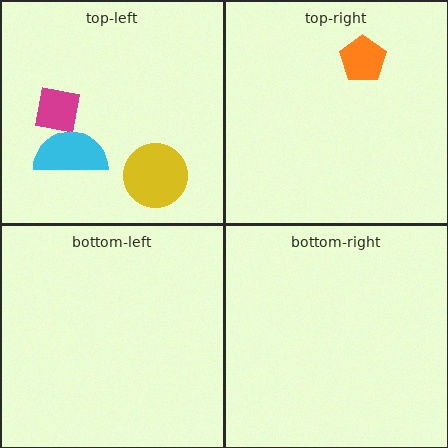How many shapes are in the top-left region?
3.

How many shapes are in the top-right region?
1.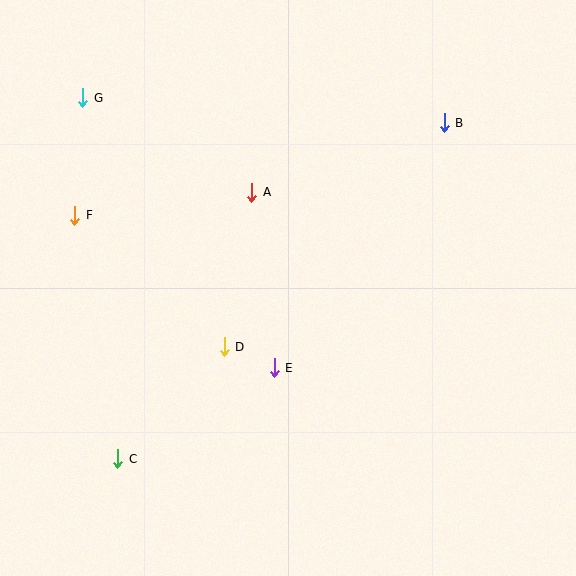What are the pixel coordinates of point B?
Point B is at (444, 123).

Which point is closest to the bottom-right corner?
Point E is closest to the bottom-right corner.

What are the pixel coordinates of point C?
Point C is at (117, 459).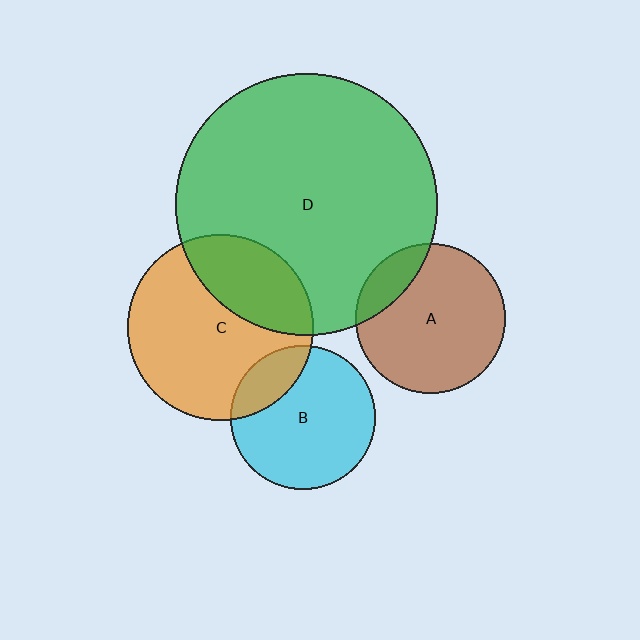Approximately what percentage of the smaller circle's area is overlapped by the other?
Approximately 30%.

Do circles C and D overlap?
Yes.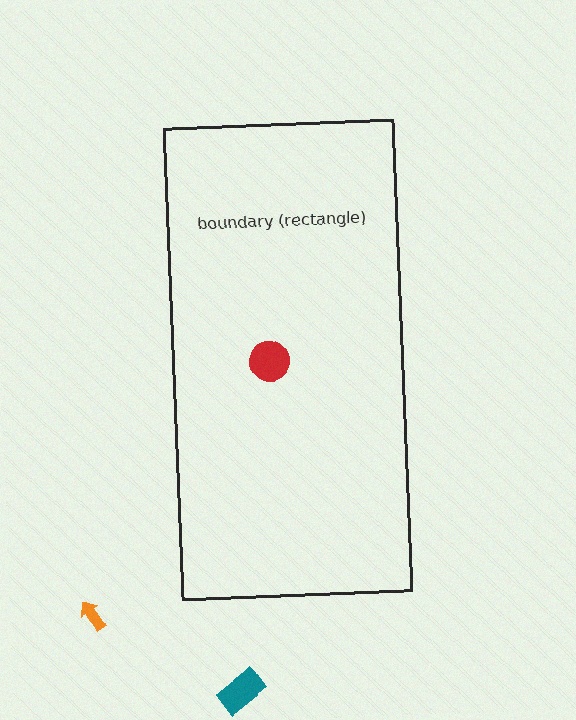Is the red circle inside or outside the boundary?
Inside.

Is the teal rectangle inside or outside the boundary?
Outside.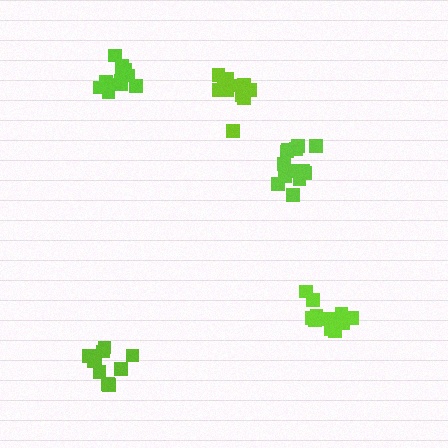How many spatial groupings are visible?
There are 5 spatial groupings.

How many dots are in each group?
Group 1: 13 dots, Group 2: 11 dots, Group 3: 12 dots, Group 4: 14 dots, Group 5: 10 dots (60 total).